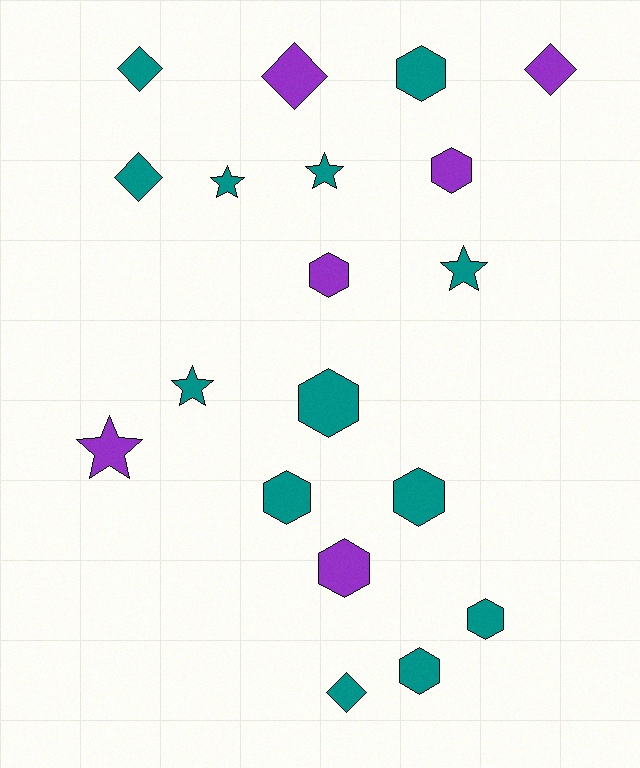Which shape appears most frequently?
Hexagon, with 9 objects.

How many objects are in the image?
There are 19 objects.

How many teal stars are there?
There are 4 teal stars.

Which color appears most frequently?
Teal, with 13 objects.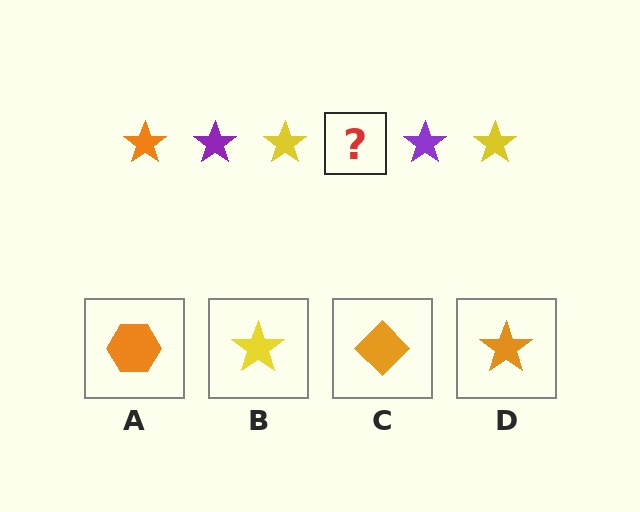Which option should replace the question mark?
Option D.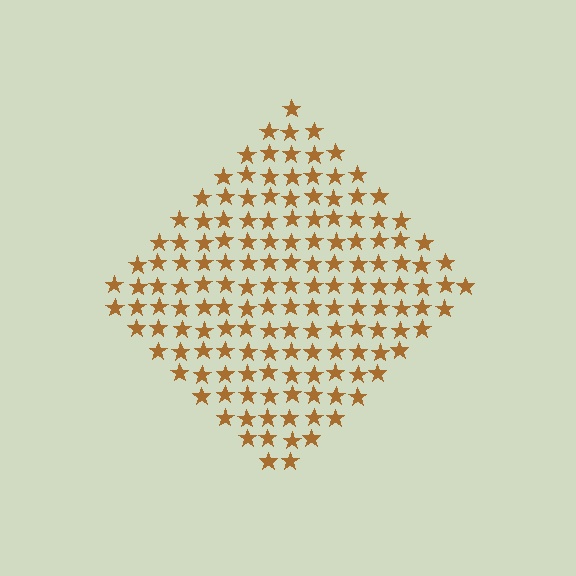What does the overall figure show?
The overall figure shows a diamond.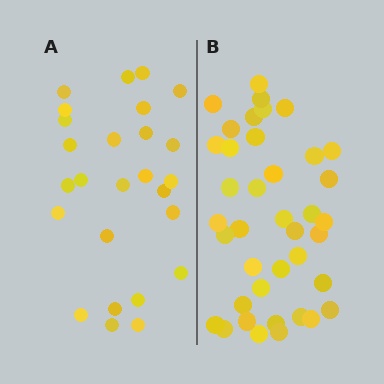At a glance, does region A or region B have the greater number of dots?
Region B (the right region) has more dots.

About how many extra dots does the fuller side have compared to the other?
Region B has approximately 15 more dots than region A.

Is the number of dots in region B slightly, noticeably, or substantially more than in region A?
Region B has substantially more. The ratio is roughly 1.5 to 1.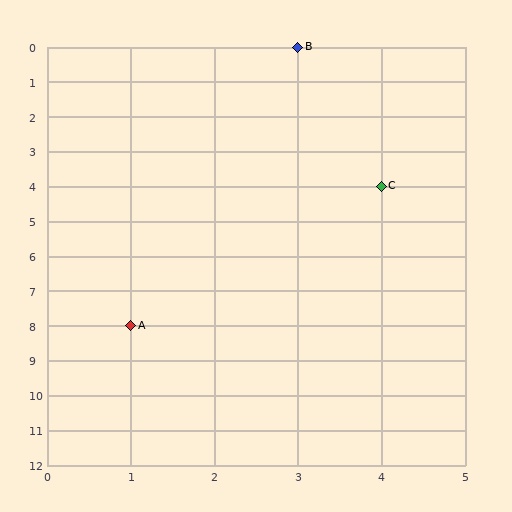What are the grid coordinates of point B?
Point B is at grid coordinates (3, 0).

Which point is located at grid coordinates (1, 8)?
Point A is at (1, 8).